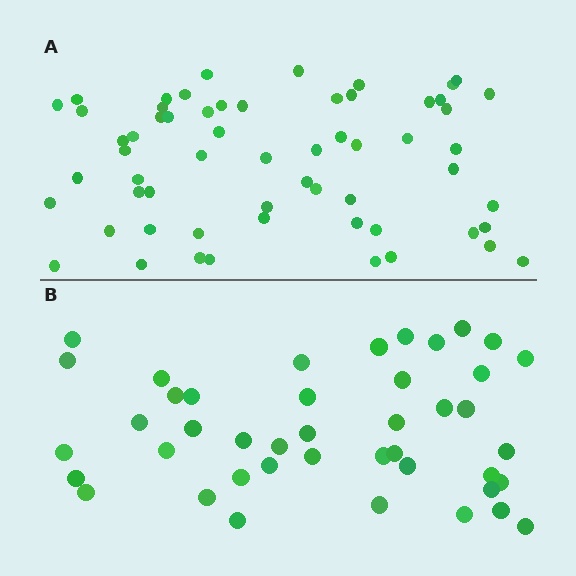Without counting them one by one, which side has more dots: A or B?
Region A (the top region) has more dots.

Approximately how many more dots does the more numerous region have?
Region A has approximately 15 more dots than region B.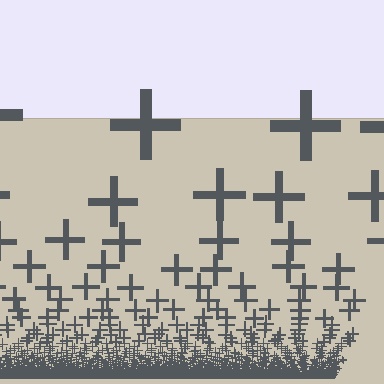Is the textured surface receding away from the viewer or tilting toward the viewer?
The surface appears to tilt toward the viewer. Texture elements get larger and sparser toward the top.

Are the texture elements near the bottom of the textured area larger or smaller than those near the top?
Smaller. The gradient is inverted — elements near the bottom are smaller and denser.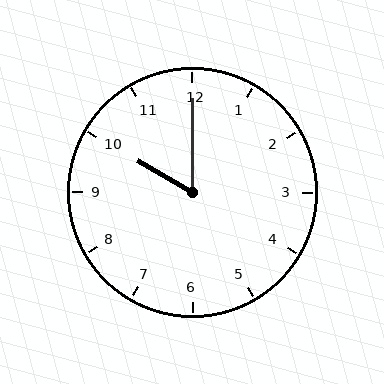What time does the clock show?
10:00.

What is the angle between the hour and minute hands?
Approximately 60 degrees.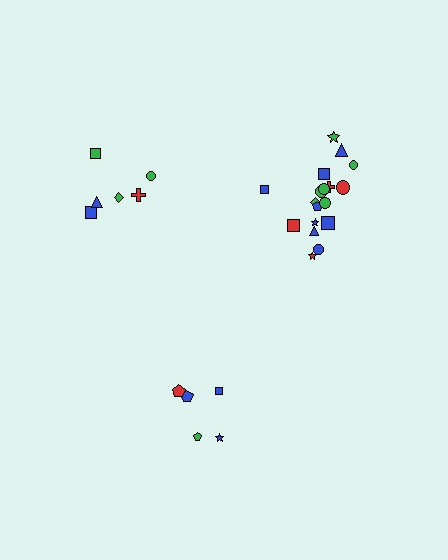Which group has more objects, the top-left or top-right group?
The top-right group.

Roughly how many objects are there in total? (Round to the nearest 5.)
Roughly 30 objects in total.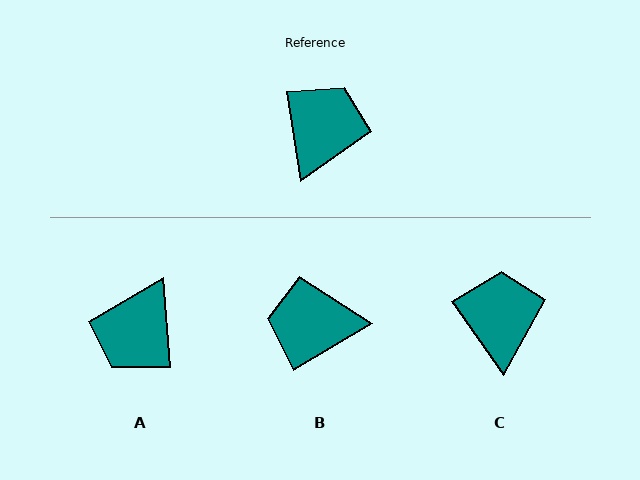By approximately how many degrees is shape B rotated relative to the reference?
Approximately 112 degrees counter-clockwise.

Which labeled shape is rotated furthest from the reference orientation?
A, about 175 degrees away.